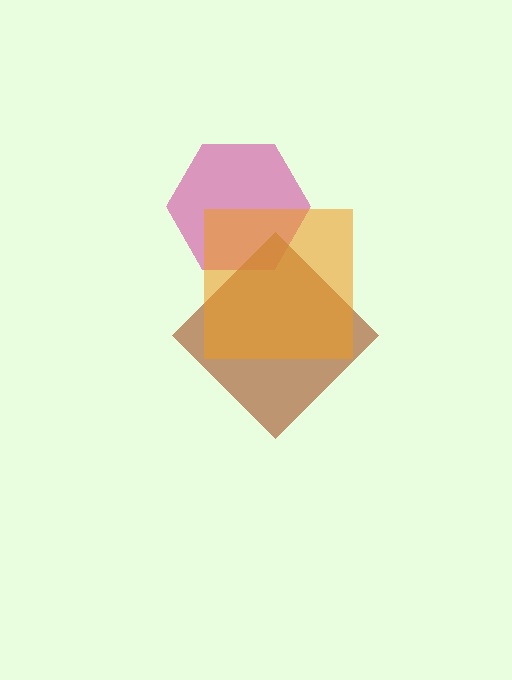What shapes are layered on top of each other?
The layered shapes are: a magenta hexagon, a brown diamond, an orange square.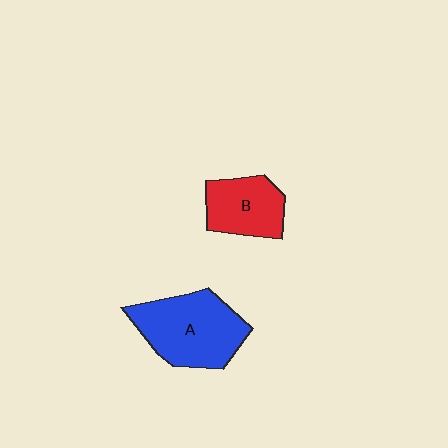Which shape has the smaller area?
Shape B (red).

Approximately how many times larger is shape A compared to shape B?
Approximately 1.6 times.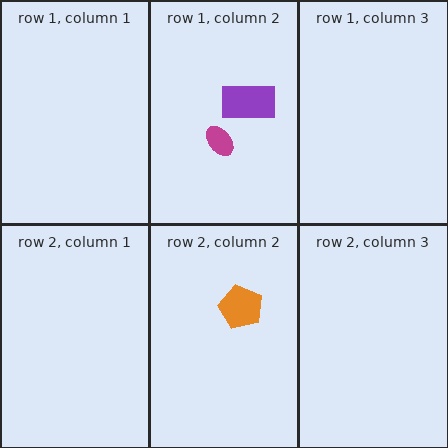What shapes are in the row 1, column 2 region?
The magenta ellipse, the purple rectangle.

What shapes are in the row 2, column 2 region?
The orange pentagon.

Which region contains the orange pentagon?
The row 2, column 2 region.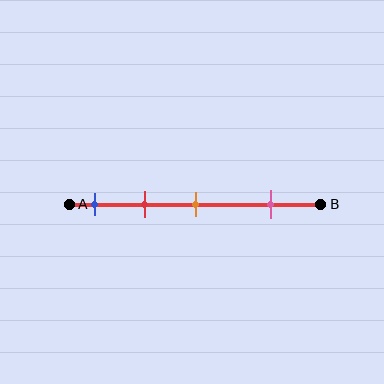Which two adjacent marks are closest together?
The blue and red marks are the closest adjacent pair.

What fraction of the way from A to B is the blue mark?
The blue mark is approximately 10% (0.1) of the way from A to B.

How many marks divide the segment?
There are 4 marks dividing the segment.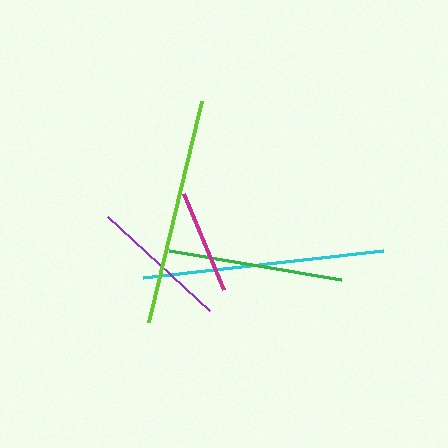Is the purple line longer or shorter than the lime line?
The lime line is longer than the purple line.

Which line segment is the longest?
The cyan line is the longest at approximately 241 pixels.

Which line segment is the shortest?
The magenta line is the shortest at approximately 104 pixels.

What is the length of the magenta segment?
The magenta segment is approximately 104 pixels long.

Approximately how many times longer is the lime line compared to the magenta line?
The lime line is approximately 2.2 times the length of the magenta line.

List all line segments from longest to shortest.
From longest to shortest: cyan, lime, green, purple, magenta.